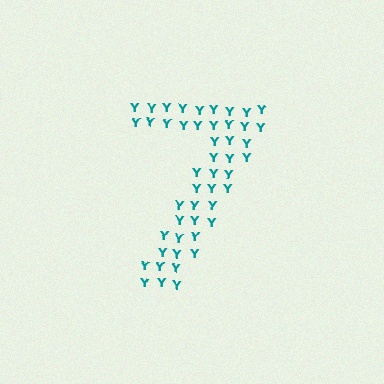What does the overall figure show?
The overall figure shows the digit 7.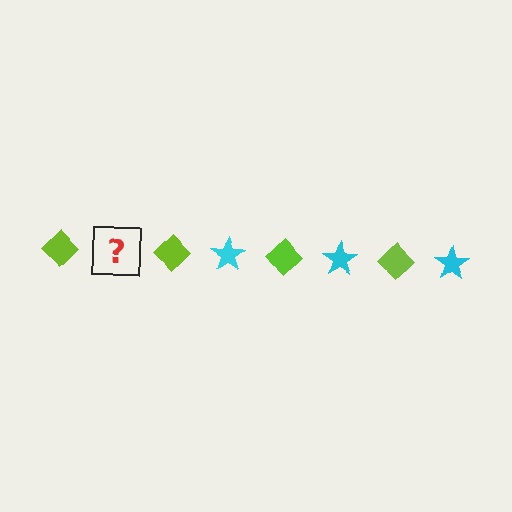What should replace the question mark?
The question mark should be replaced with a cyan star.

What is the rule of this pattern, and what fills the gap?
The rule is that the pattern alternates between lime diamond and cyan star. The gap should be filled with a cyan star.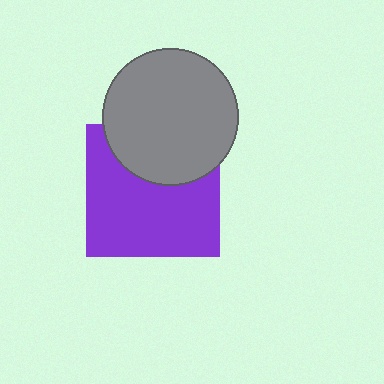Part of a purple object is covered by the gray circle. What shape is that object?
It is a square.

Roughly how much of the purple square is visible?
Most of it is visible (roughly 67%).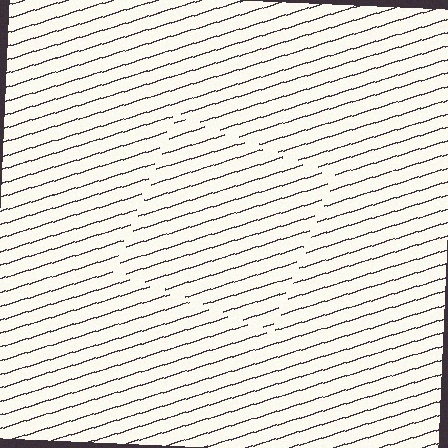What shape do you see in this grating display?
An illusory square. The interior of the shape contains the same grating, shifted by half a period — the contour is defined by the phase discontinuity where line-ends from the inner and outer gratings abut.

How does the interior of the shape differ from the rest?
The interior of the shape contains the same grating, shifted by half a period — the contour is defined by the phase discontinuity where line-ends from the inner and outer gratings abut.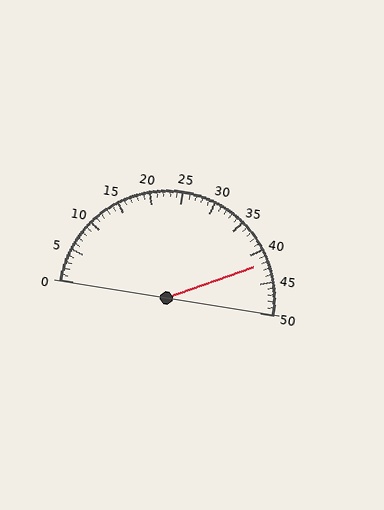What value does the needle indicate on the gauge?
The needle indicates approximately 42.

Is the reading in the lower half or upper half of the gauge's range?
The reading is in the upper half of the range (0 to 50).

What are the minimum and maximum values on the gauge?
The gauge ranges from 0 to 50.